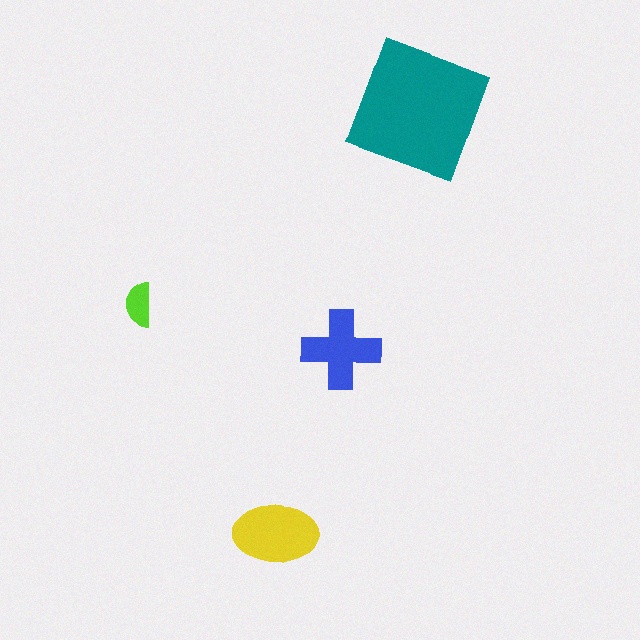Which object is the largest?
The teal square.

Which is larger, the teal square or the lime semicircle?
The teal square.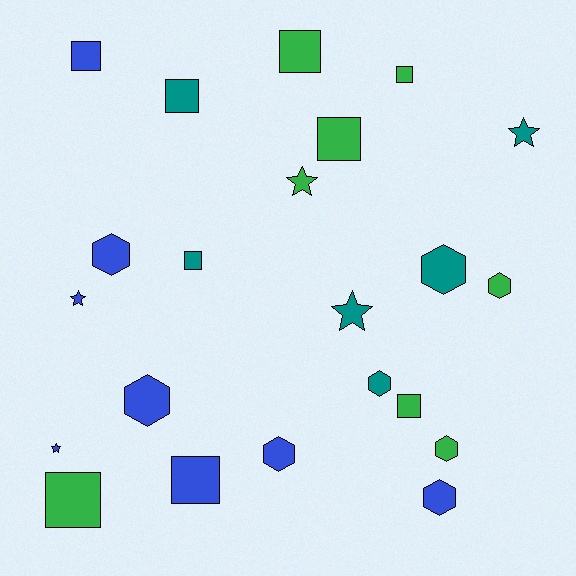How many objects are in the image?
There are 22 objects.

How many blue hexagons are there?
There are 4 blue hexagons.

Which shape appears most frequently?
Square, with 9 objects.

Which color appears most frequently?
Blue, with 8 objects.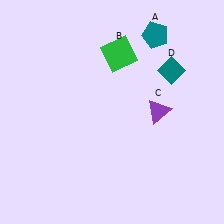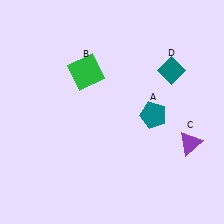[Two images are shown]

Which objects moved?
The objects that moved are: the teal pentagon (A), the green square (B), the purple triangle (C).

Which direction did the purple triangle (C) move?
The purple triangle (C) moved down.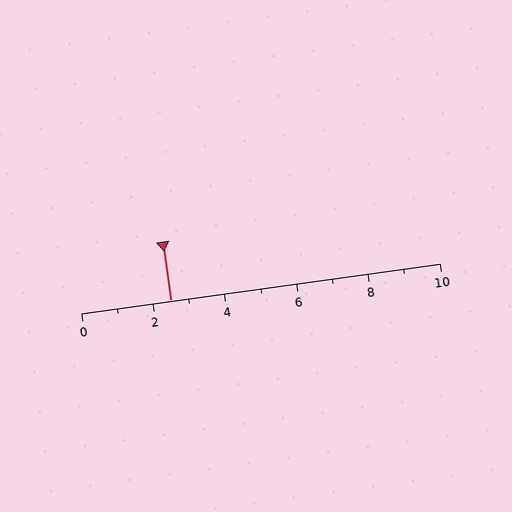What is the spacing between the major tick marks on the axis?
The major ticks are spaced 2 apart.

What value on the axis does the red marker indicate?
The marker indicates approximately 2.5.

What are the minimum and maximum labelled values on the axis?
The axis runs from 0 to 10.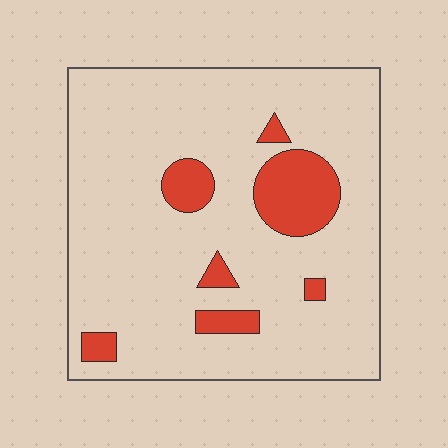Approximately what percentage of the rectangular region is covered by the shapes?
Approximately 15%.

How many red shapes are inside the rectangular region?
7.